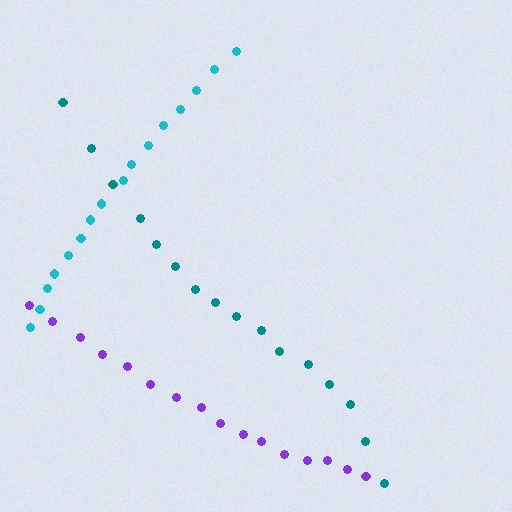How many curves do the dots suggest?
There are 3 distinct paths.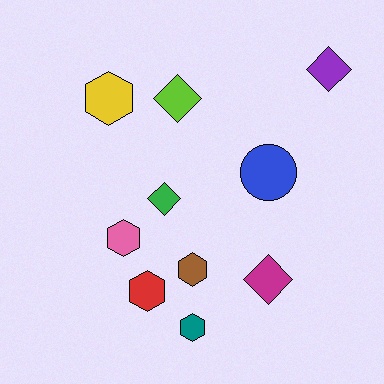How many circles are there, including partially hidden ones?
There is 1 circle.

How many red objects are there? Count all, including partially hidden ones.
There is 1 red object.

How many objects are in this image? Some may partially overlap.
There are 10 objects.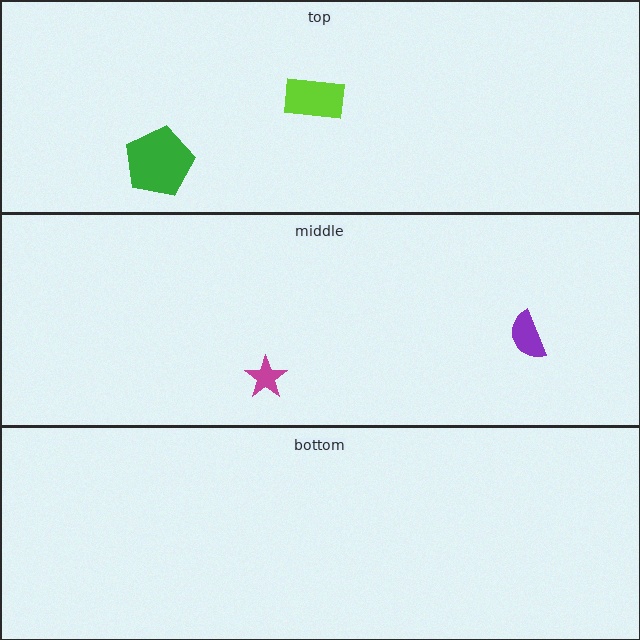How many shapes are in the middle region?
2.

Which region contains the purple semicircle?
The middle region.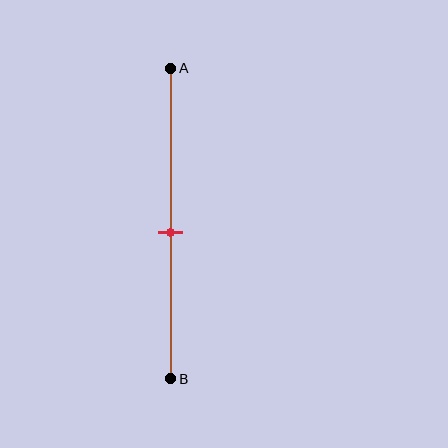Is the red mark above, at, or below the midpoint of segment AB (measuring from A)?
The red mark is approximately at the midpoint of segment AB.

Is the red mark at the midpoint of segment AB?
Yes, the mark is approximately at the midpoint.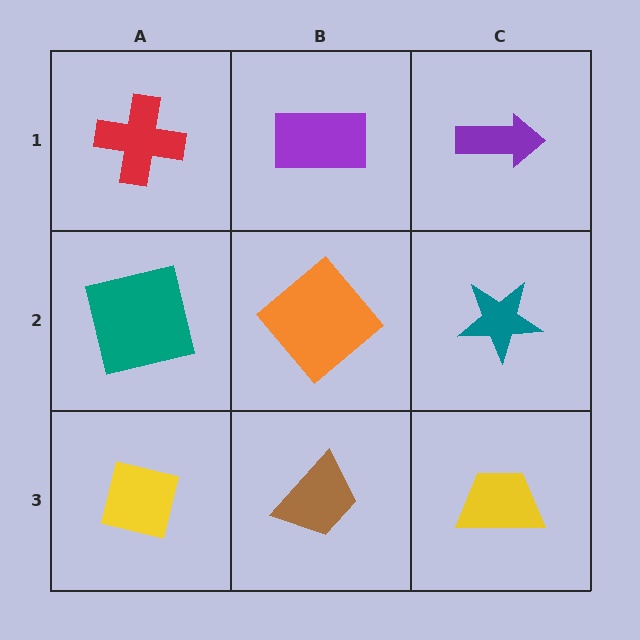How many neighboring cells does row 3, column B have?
3.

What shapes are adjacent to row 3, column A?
A teal square (row 2, column A), a brown trapezoid (row 3, column B).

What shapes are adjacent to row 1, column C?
A teal star (row 2, column C), a purple rectangle (row 1, column B).